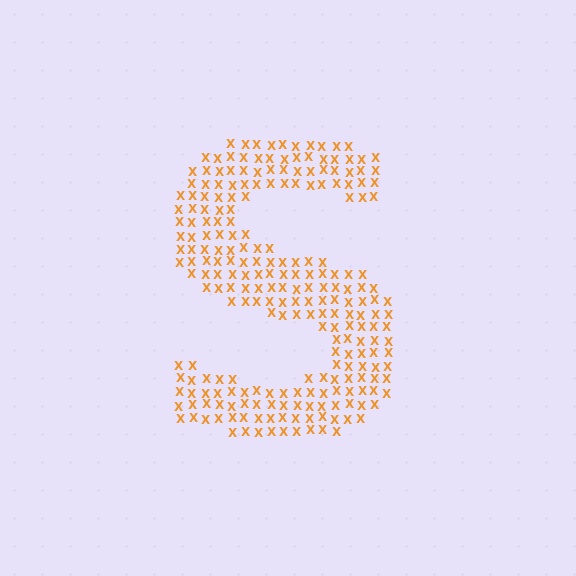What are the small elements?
The small elements are letter X's.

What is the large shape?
The large shape is the letter S.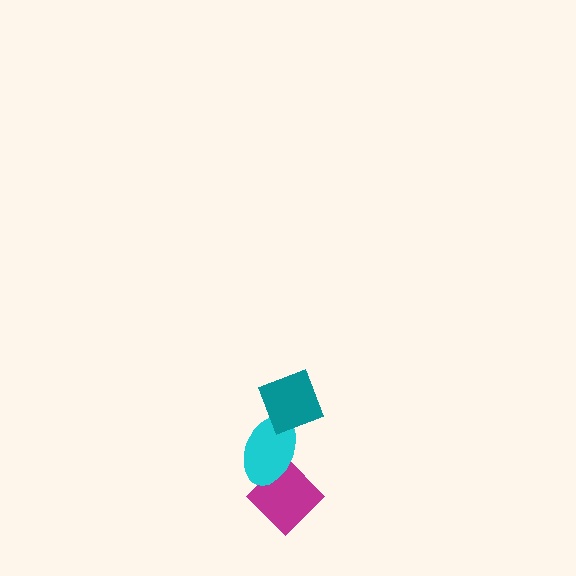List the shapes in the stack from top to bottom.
From top to bottom: the teal diamond, the cyan ellipse, the magenta diamond.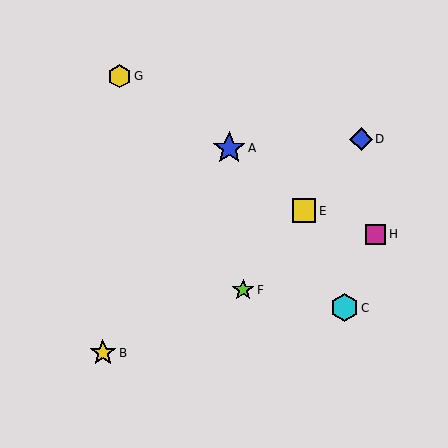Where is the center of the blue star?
The center of the blue star is at (229, 148).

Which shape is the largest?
The blue star (labeled A) is the largest.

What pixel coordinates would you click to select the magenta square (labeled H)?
Click at (376, 234) to select the magenta square H.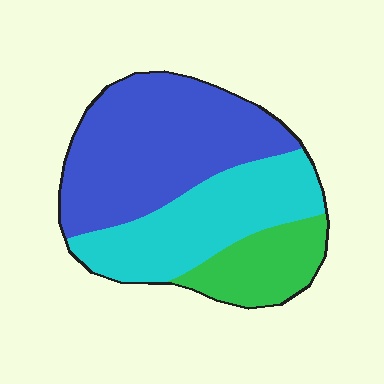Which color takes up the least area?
Green, at roughly 20%.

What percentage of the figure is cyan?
Cyan takes up about one third (1/3) of the figure.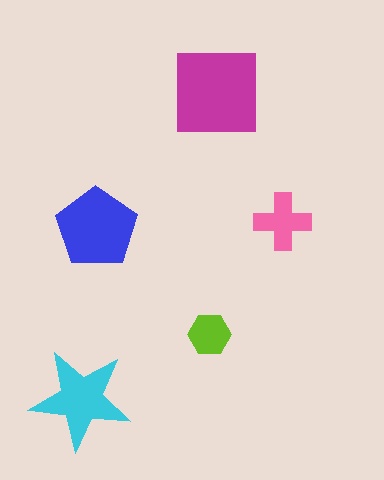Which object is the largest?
The magenta square.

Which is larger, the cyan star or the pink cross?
The cyan star.